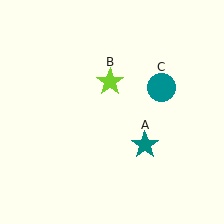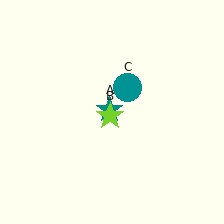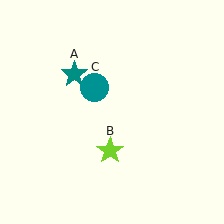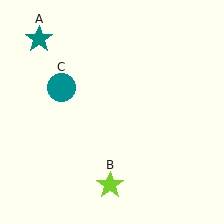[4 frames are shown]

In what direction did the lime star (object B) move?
The lime star (object B) moved down.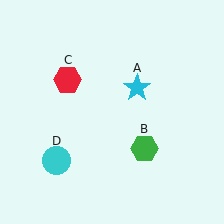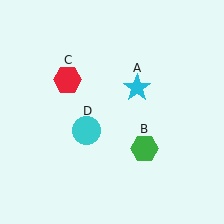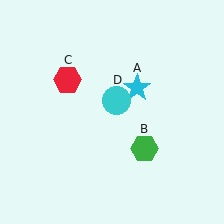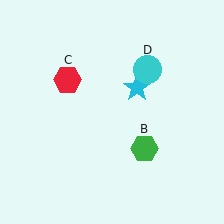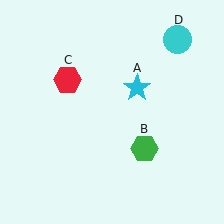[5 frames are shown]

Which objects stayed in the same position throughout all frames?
Cyan star (object A) and green hexagon (object B) and red hexagon (object C) remained stationary.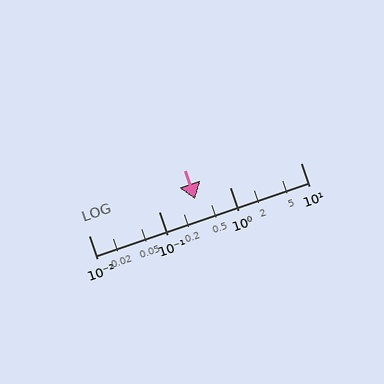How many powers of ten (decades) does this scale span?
The scale spans 3 decades, from 0.01 to 10.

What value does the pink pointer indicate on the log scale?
The pointer indicates approximately 0.32.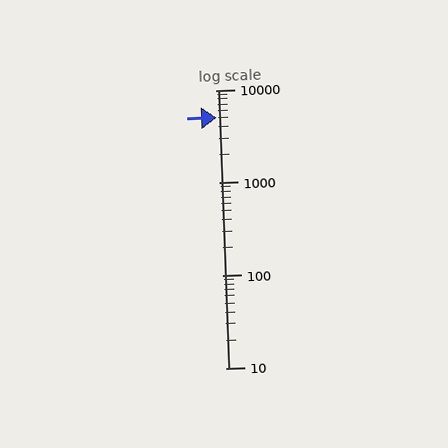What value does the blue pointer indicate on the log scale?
The pointer indicates approximately 5000.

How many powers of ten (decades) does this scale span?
The scale spans 3 decades, from 10 to 10000.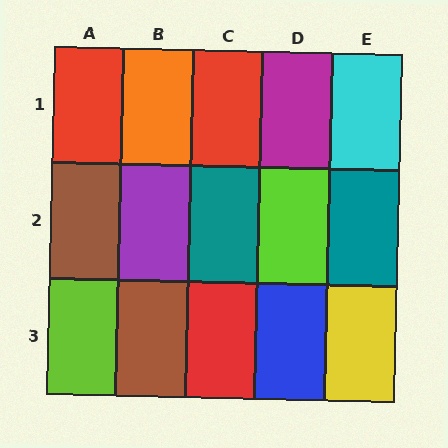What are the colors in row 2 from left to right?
Brown, purple, teal, lime, teal.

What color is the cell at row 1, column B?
Orange.